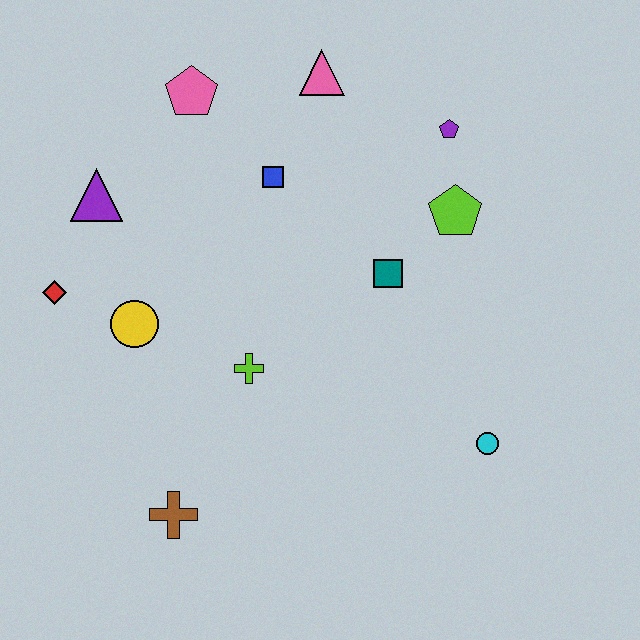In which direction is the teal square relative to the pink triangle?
The teal square is below the pink triangle.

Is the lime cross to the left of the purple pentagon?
Yes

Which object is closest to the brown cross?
The lime cross is closest to the brown cross.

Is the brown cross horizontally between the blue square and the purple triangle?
Yes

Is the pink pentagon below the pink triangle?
Yes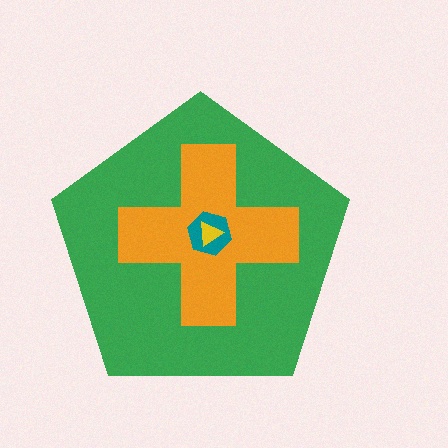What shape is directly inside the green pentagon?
The orange cross.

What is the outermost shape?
The green pentagon.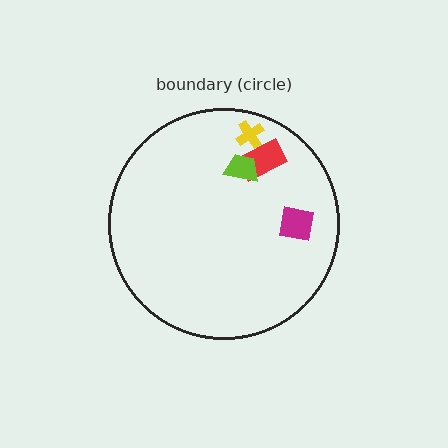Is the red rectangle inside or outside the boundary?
Inside.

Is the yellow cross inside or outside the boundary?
Inside.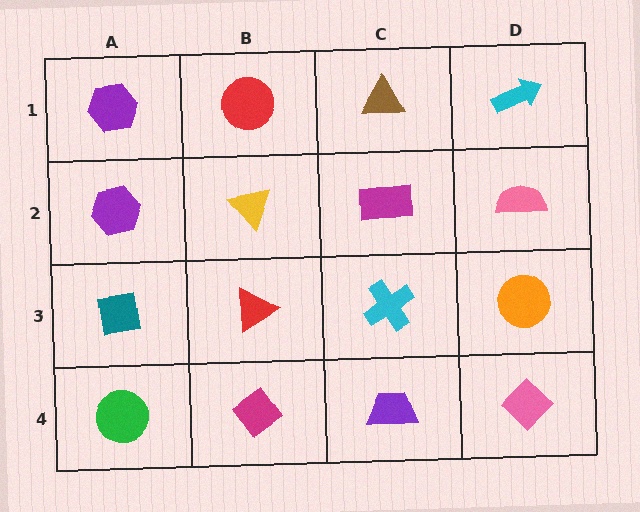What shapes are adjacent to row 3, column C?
A magenta rectangle (row 2, column C), a purple trapezoid (row 4, column C), a red triangle (row 3, column B), an orange circle (row 3, column D).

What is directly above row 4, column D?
An orange circle.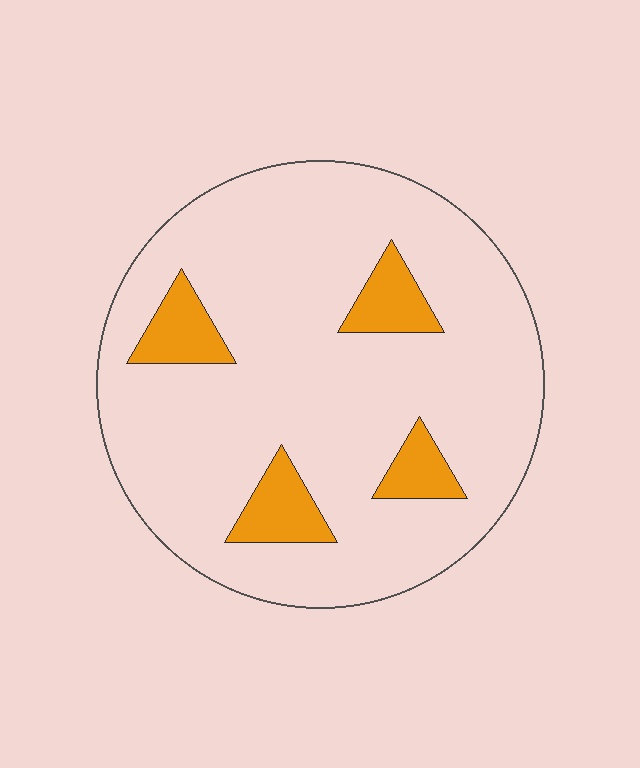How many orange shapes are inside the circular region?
4.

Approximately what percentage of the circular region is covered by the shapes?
Approximately 15%.